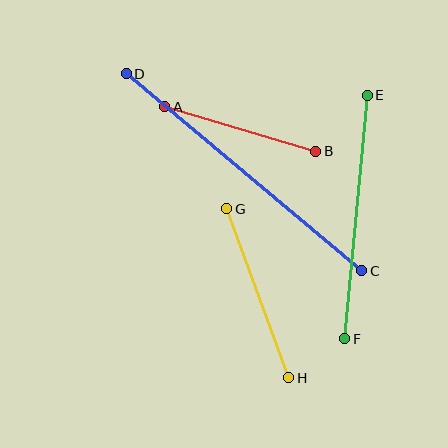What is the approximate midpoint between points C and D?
The midpoint is at approximately (244, 172) pixels.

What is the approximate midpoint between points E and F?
The midpoint is at approximately (356, 217) pixels.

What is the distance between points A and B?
The distance is approximately 157 pixels.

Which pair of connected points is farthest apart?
Points C and D are farthest apart.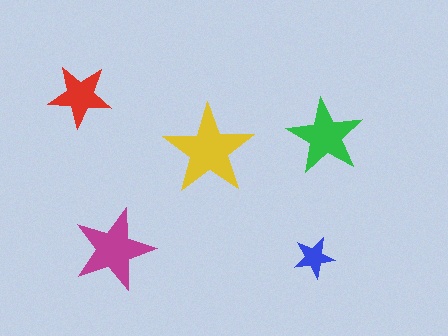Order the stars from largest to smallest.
the yellow one, the magenta one, the green one, the red one, the blue one.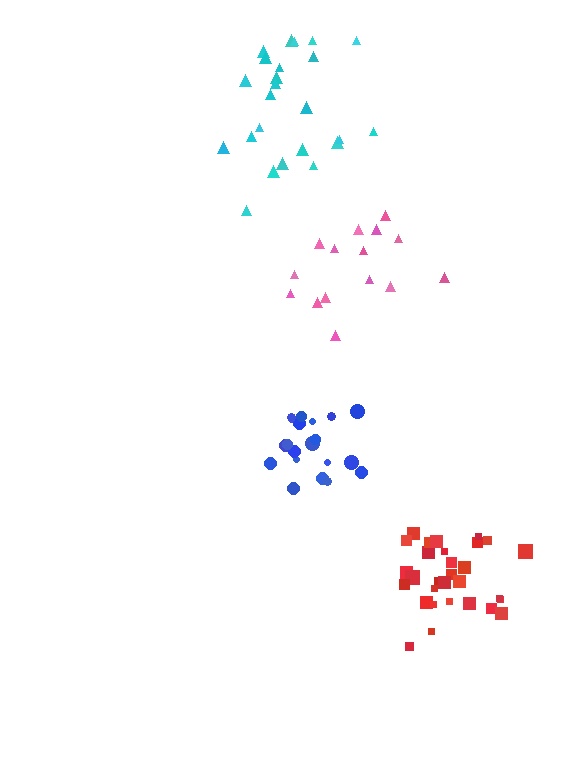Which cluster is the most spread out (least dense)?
Cyan.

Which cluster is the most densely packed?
Blue.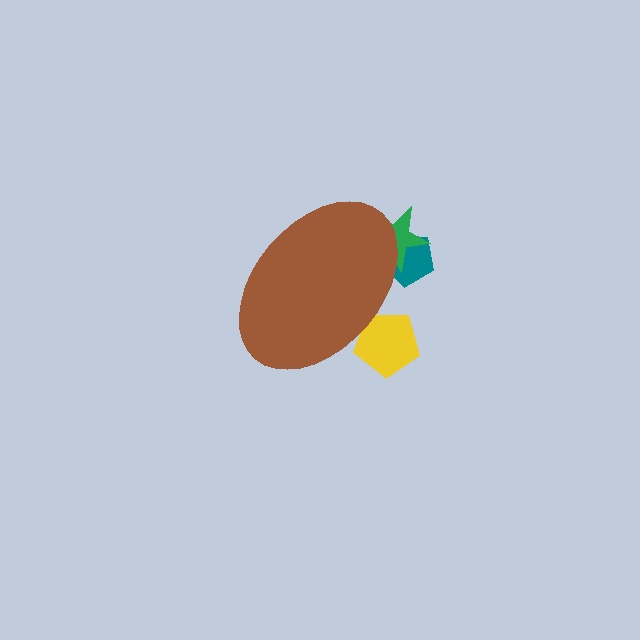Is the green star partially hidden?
Yes, the green star is partially hidden behind the brown ellipse.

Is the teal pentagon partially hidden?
Yes, the teal pentagon is partially hidden behind the brown ellipse.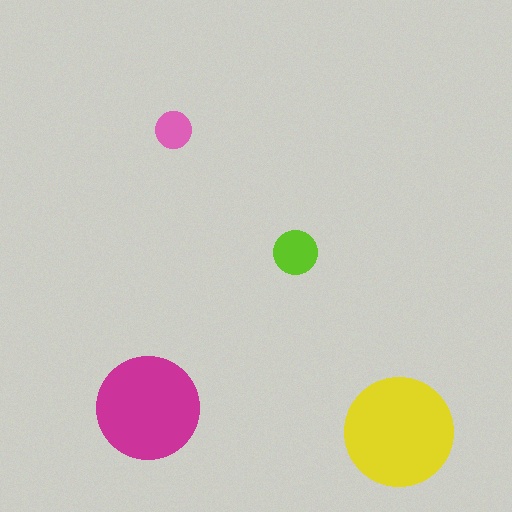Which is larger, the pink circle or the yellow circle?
The yellow one.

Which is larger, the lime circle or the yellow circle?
The yellow one.